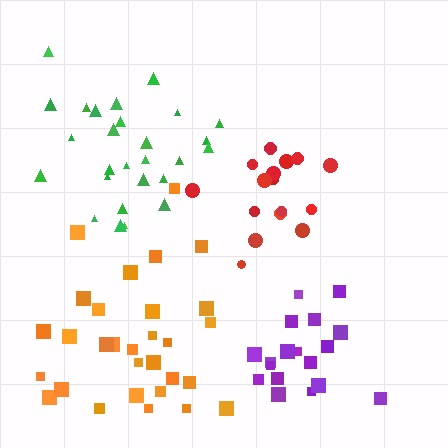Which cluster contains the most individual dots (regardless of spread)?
Orange (30).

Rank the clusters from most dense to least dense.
red, green, purple, orange.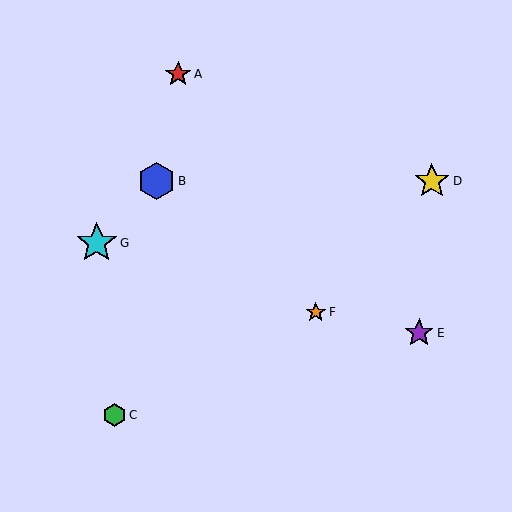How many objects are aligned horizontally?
2 objects (B, D) are aligned horizontally.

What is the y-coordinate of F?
Object F is at y≈312.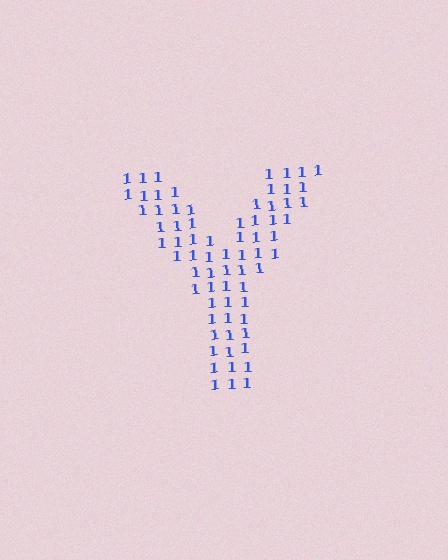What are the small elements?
The small elements are digit 1's.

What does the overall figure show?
The overall figure shows the letter Y.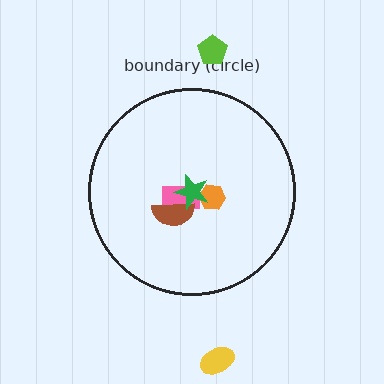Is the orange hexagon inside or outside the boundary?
Inside.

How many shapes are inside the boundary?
4 inside, 2 outside.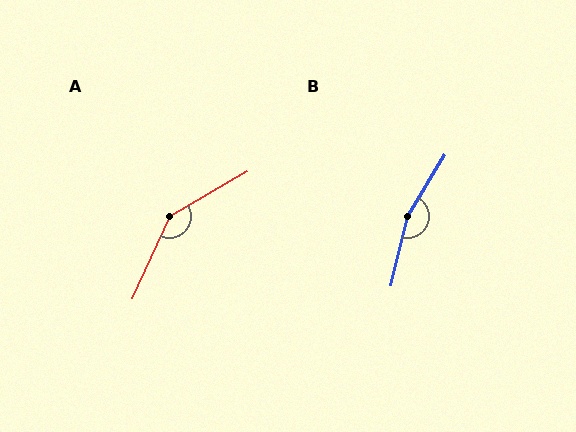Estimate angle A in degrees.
Approximately 144 degrees.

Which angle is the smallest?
A, at approximately 144 degrees.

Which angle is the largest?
B, at approximately 162 degrees.